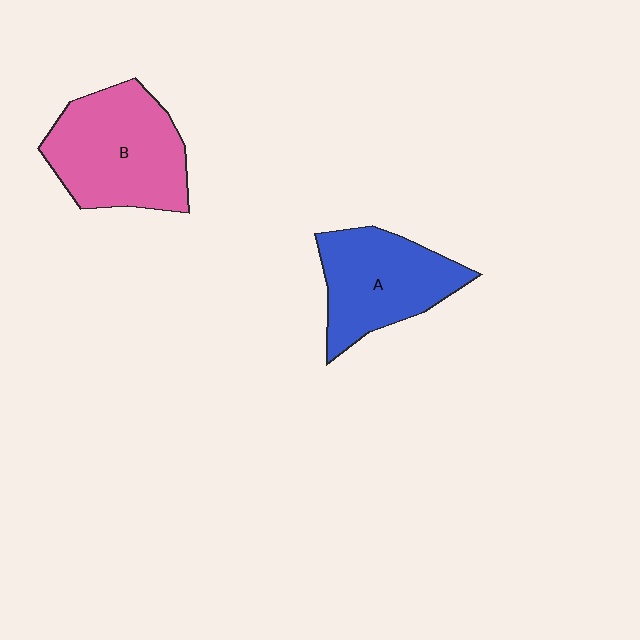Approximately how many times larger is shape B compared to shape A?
Approximately 1.2 times.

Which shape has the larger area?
Shape B (pink).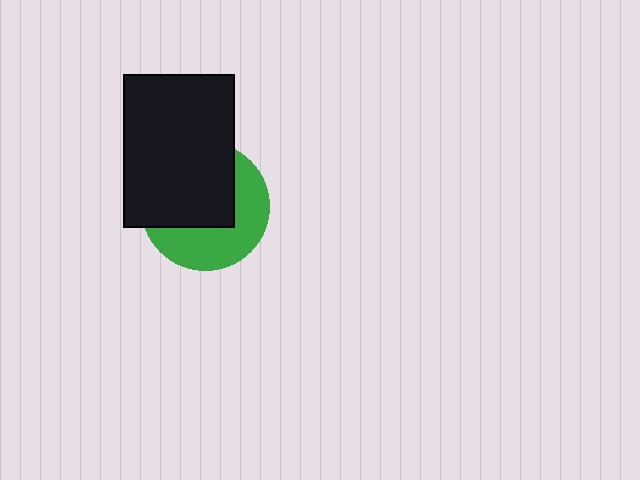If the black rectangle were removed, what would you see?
You would see the complete green circle.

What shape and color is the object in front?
The object in front is a black rectangle.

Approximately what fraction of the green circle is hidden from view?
Roughly 54% of the green circle is hidden behind the black rectangle.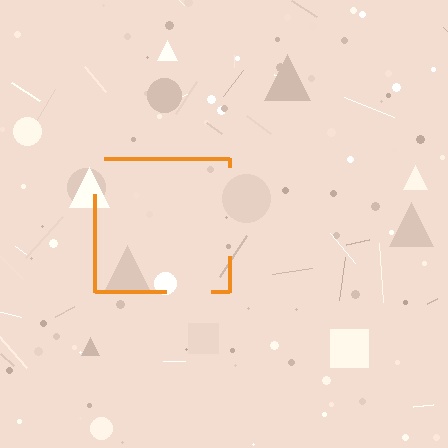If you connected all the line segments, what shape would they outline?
They would outline a square.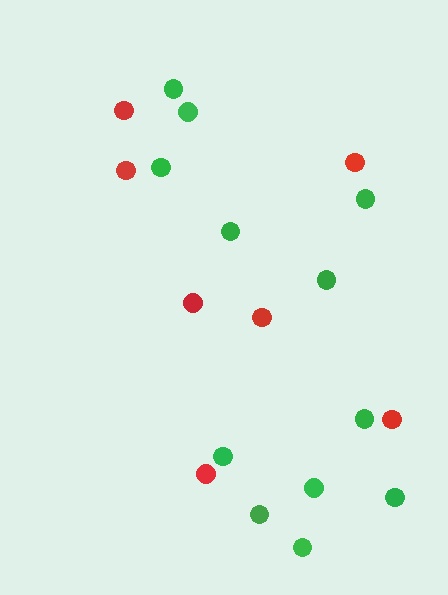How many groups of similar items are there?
There are 2 groups: one group of green circles (12) and one group of red circles (7).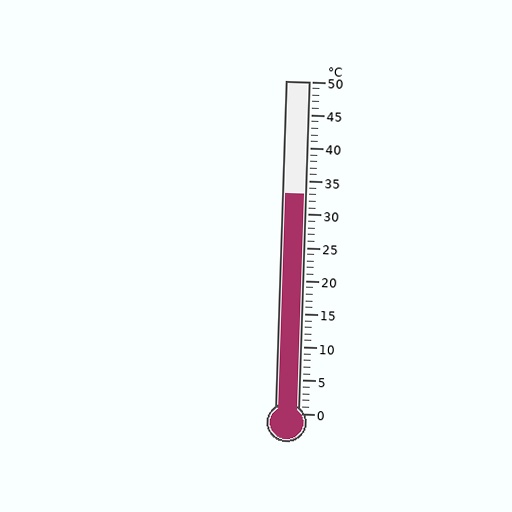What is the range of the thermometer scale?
The thermometer scale ranges from 0°C to 50°C.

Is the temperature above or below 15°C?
The temperature is above 15°C.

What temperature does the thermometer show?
The thermometer shows approximately 33°C.